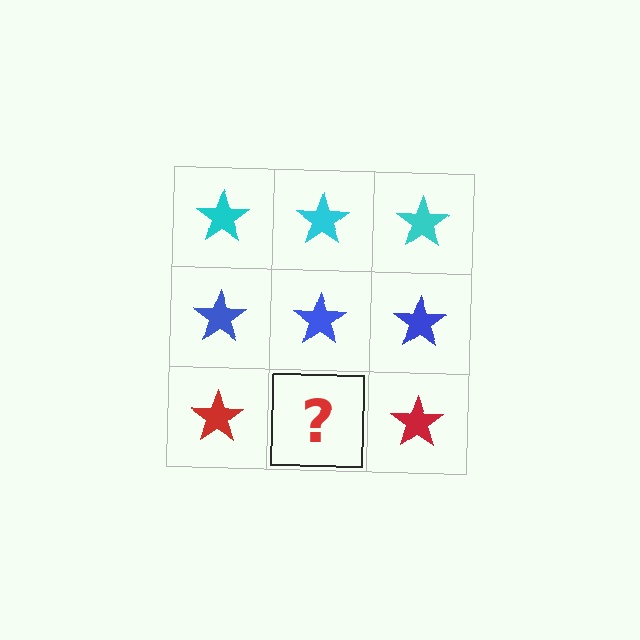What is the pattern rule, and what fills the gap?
The rule is that each row has a consistent color. The gap should be filled with a red star.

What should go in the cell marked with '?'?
The missing cell should contain a red star.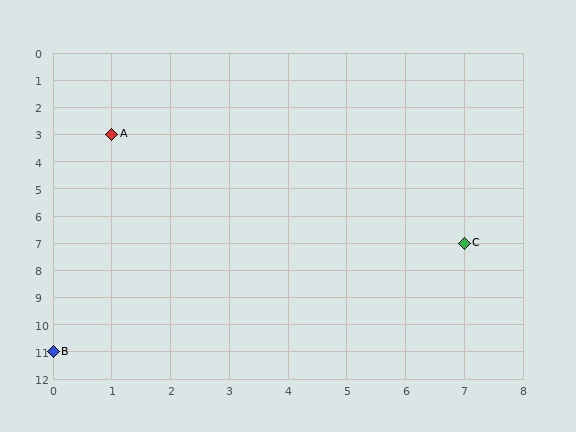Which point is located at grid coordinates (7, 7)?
Point C is at (7, 7).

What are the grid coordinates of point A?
Point A is at grid coordinates (1, 3).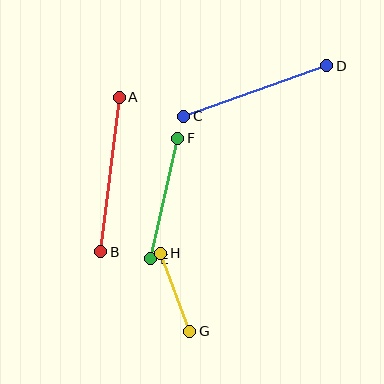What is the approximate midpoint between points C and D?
The midpoint is at approximately (255, 91) pixels.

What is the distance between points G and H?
The distance is approximately 84 pixels.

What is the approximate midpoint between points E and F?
The midpoint is at approximately (164, 199) pixels.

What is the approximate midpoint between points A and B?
The midpoint is at approximately (110, 174) pixels.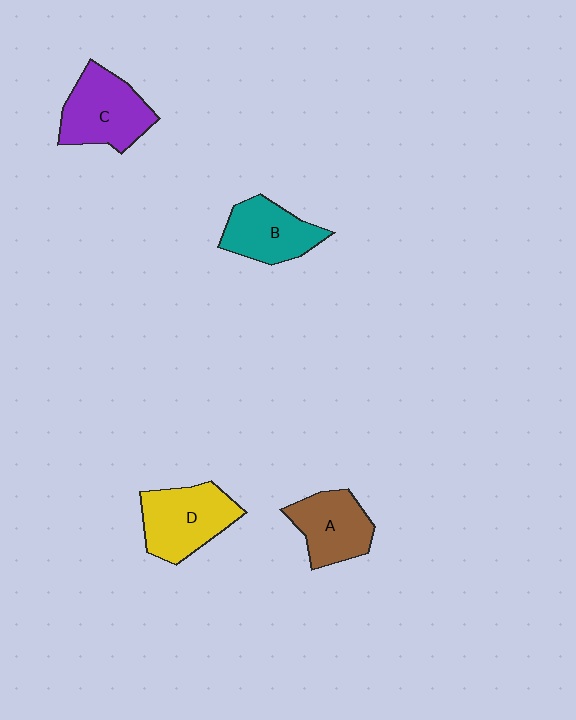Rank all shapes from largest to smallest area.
From largest to smallest: D (yellow), C (purple), B (teal), A (brown).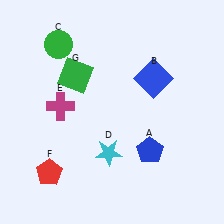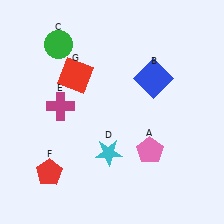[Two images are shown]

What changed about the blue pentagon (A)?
In Image 1, A is blue. In Image 2, it changed to pink.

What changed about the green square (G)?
In Image 1, G is green. In Image 2, it changed to red.